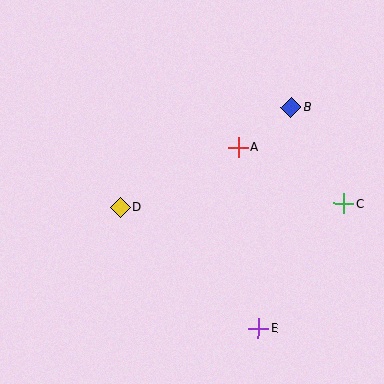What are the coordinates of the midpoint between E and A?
The midpoint between E and A is at (248, 238).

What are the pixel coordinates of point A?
Point A is at (238, 147).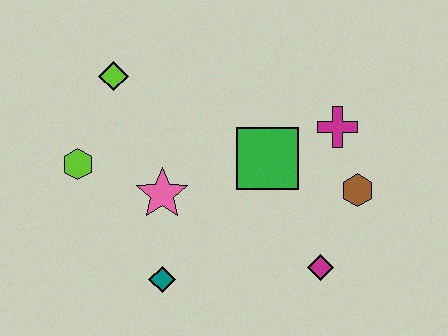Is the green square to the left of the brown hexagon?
Yes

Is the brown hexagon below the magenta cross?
Yes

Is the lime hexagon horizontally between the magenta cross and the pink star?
No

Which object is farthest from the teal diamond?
The magenta cross is farthest from the teal diamond.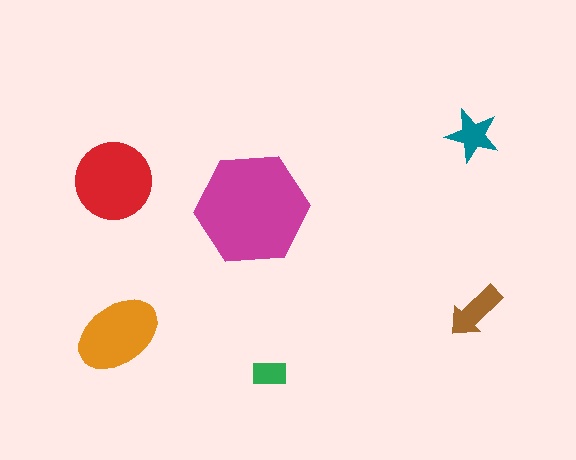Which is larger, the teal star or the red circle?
The red circle.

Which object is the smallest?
The green rectangle.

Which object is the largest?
The magenta hexagon.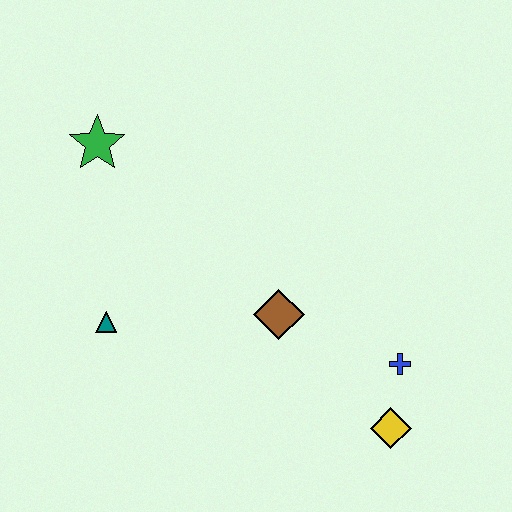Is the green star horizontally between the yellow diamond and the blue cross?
No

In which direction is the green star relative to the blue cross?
The green star is to the left of the blue cross.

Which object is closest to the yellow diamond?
The blue cross is closest to the yellow diamond.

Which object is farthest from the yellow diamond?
The green star is farthest from the yellow diamond.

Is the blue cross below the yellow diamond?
No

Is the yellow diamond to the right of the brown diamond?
Yes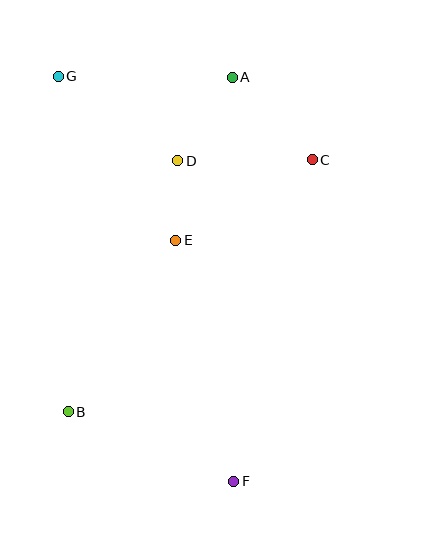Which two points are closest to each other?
Points D and E are closest to each other.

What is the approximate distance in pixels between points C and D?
The distance between C and D is approximately 135 pixels.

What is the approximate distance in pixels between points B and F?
The distance between B and F is approximately 179 pixels.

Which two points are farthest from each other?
Points F and G are farthest from each other.